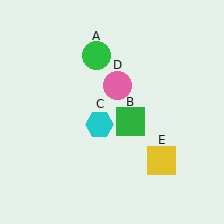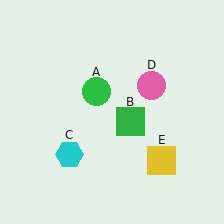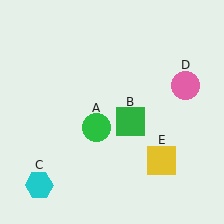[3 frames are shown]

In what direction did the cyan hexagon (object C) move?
The cyan hexagon (object C) moved down and to the left.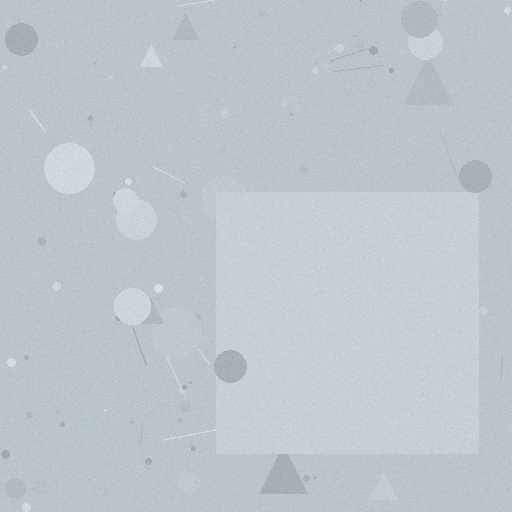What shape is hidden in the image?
A square is hidden in the image.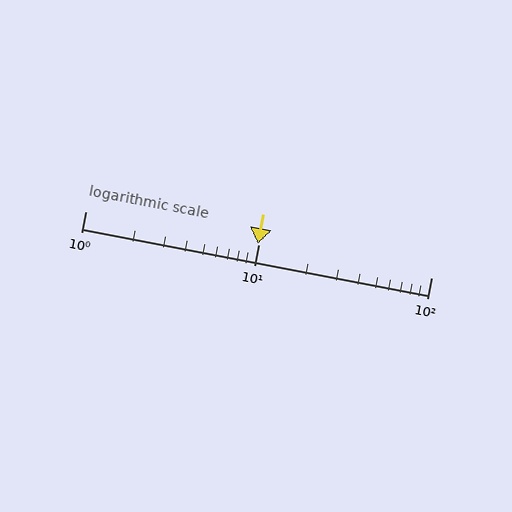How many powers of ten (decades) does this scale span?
The scale spans 2 decades, from 1 to 100.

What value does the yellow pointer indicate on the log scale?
The pointer indicates approximately 9.9.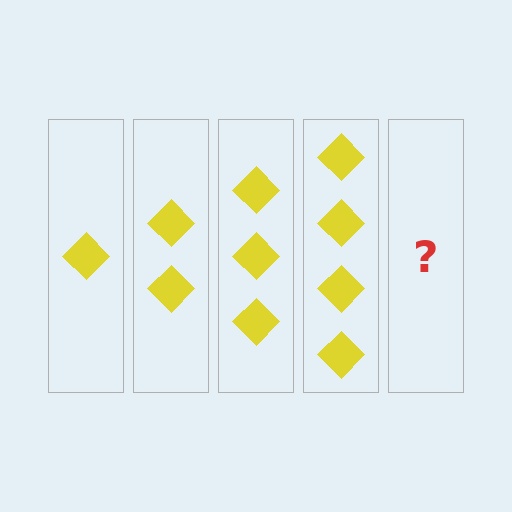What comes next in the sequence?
The next element should be 5 diamonds.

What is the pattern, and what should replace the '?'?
The pattern is that each step adds one more diamond. The '?' should be 5 diamonds.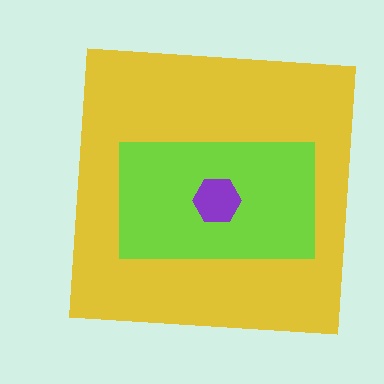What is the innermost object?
The purple hexagon.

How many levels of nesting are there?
3.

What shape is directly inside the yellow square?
The lime rectangle.